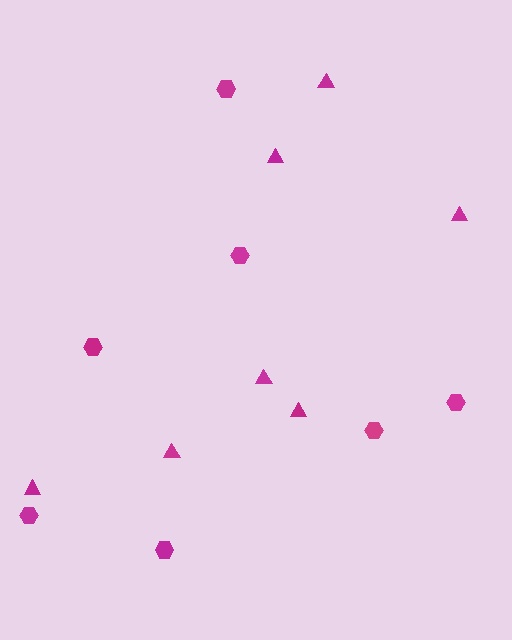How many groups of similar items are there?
There are 2 groups: one group of triangles (7) and one group of hexagons (7).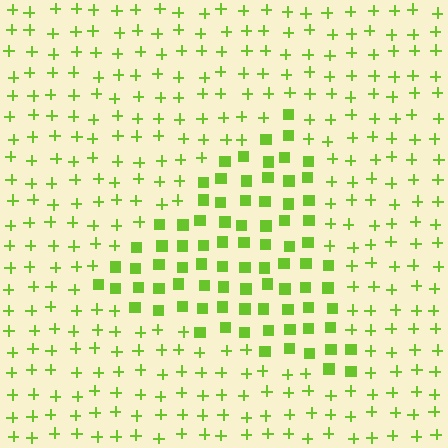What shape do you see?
I see a triangle.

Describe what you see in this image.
The image is filled with small lime elements arranged in a uniform grid. A triangle-shaped region contains squares, while the surrounding area contains plus signs. The boundary is defined purely by the change in element shape.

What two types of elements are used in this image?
The image uses squares inside the triangle region and plus signs outside it.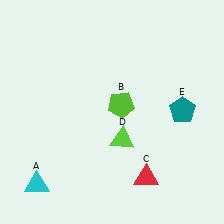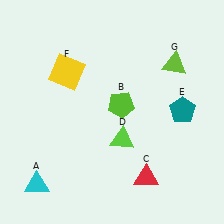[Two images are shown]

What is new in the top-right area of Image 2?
A lime triangle (G) was added in the top-right area of Image 2.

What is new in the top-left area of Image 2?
A yellow square (F) was added in the top-left area of Image 2.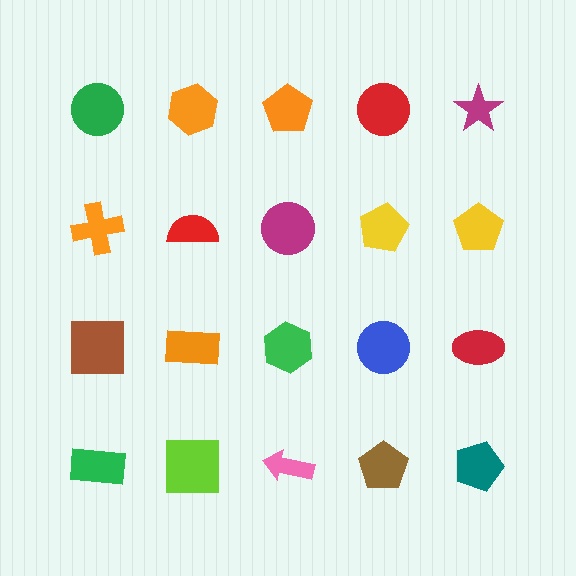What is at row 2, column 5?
A yellow pentagon.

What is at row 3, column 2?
An orange rectangle.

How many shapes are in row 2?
5 shapes.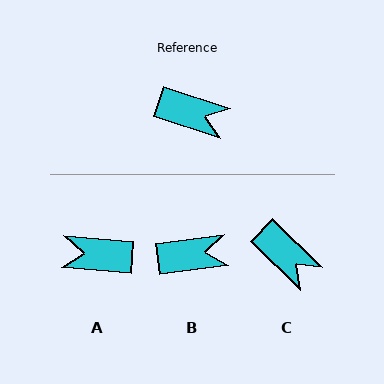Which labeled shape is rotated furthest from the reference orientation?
A, about 166 degrees away.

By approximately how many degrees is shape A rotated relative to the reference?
Approximately 166 degrees clockwise.